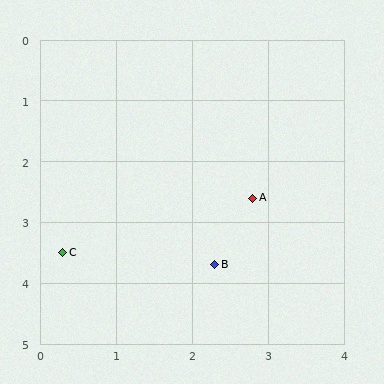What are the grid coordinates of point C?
Point C is at approximately (0.3, 3.5).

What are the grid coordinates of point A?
Point A is at approximately (2.8, 2.6).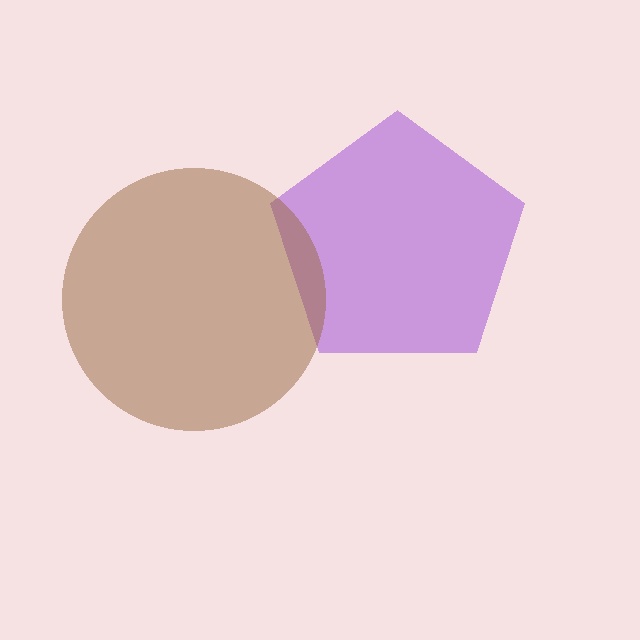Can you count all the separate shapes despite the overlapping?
Yes, there are 2 separate shapes.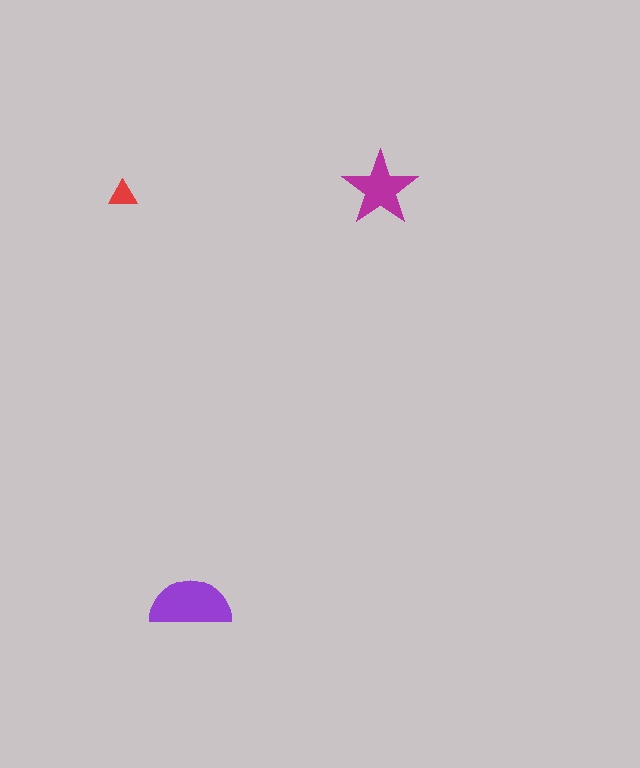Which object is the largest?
The purple semicircle.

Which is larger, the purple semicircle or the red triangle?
The purple semicircle.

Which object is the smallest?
The red triangle.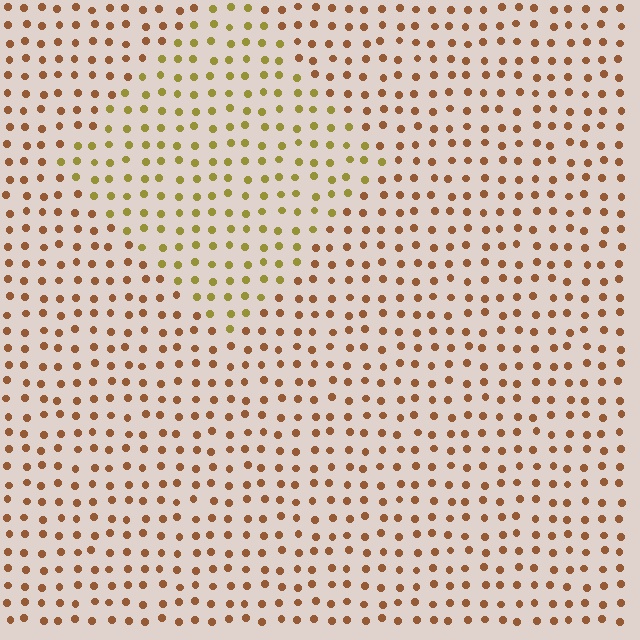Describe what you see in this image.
The image is filled with small brown elements in a uniform arrangement. A diamond-shaped region is visible where the elements are tinted to a slightly different hue, forming a subtle color boundary.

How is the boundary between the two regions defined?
The boundary is defined purely by a slight shift in hue (about 35 degrees). Spacing, size, and orientation are identical on both sides.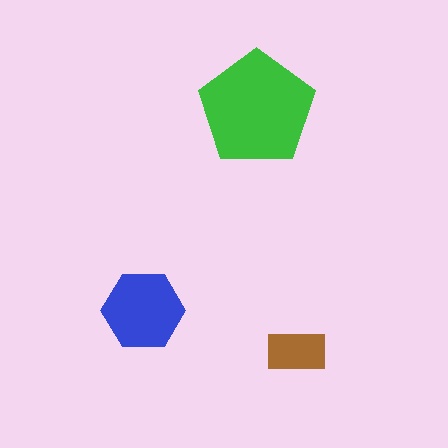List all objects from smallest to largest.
The brown rectangle, the blue hexagon, the green pentagon.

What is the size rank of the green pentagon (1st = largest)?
1st.